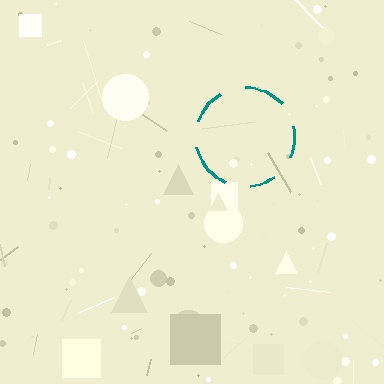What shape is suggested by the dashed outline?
The dashed outline suggests a circle.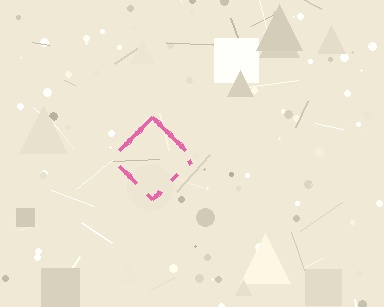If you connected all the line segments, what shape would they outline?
They would outline a diamond.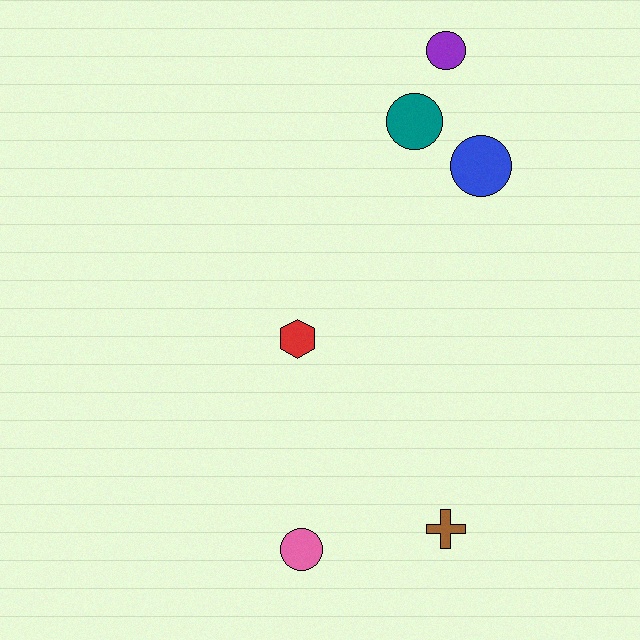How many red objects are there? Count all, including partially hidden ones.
There is 1 red object.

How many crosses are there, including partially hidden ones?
There is 1 cross.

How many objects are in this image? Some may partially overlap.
There are 6 objects.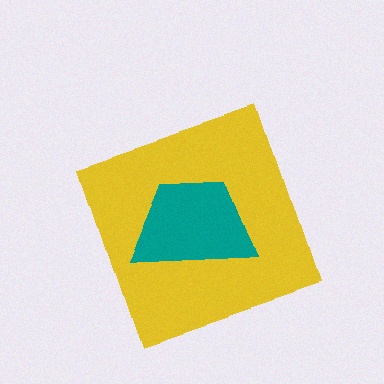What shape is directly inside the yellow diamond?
The teal trapezoid.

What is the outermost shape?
The yellow diamond.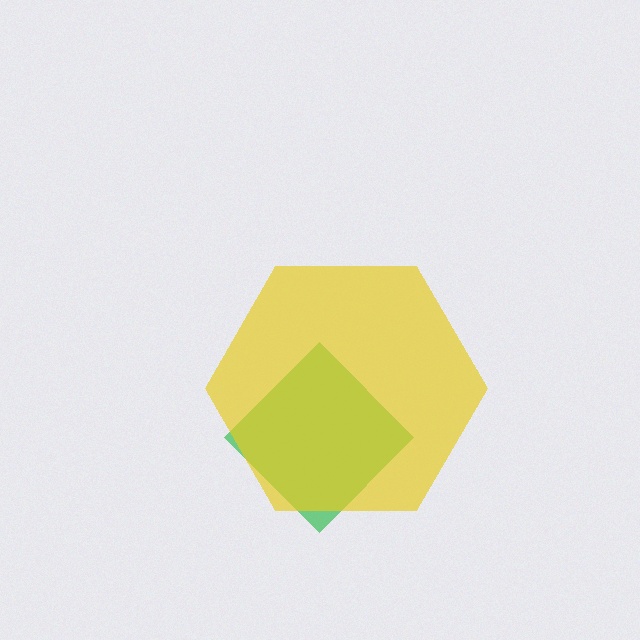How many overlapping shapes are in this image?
There are 2 overlapping shapes in the image.